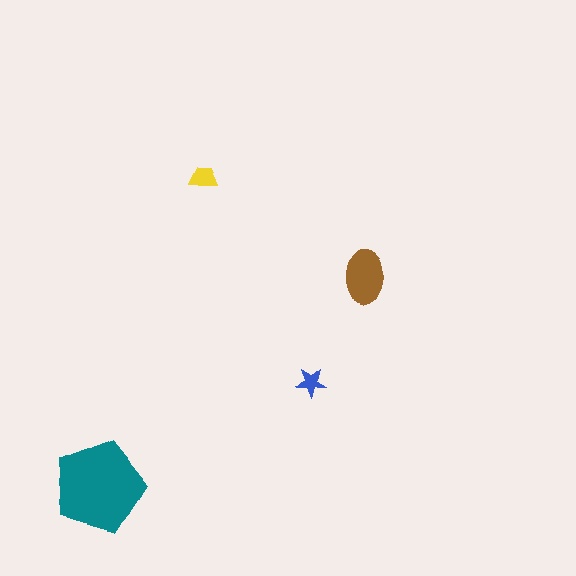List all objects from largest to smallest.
The teal pentagon, the brown ellipse, the yellow trapezoid, the blue star.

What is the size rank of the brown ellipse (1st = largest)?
2nd.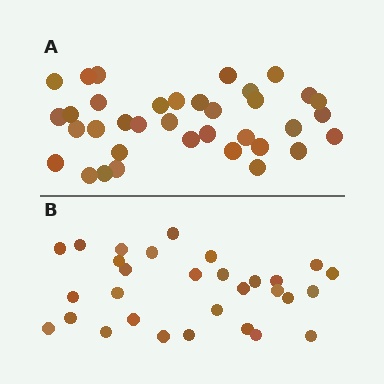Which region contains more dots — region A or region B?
Region A (the top region) has more dots.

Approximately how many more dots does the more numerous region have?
Region A has about 6 more dots than region B.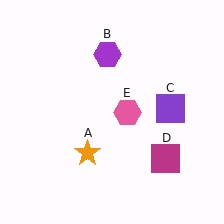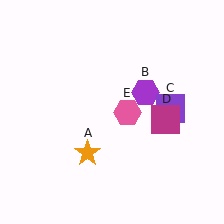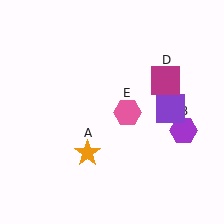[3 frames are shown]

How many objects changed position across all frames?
2 objects changed position: purple hexagon (object B), magenta square (object D).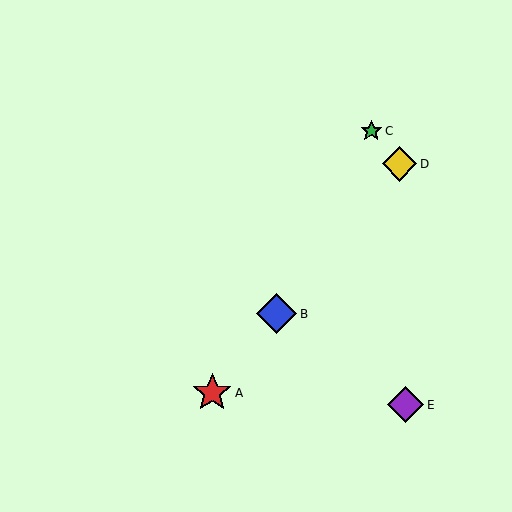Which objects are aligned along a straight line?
Objects A, B, D are aligned along a straight line.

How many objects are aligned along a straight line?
3 objects (A, B, D) are aligned along a straight line.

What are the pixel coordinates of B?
Object B is at (277, 314).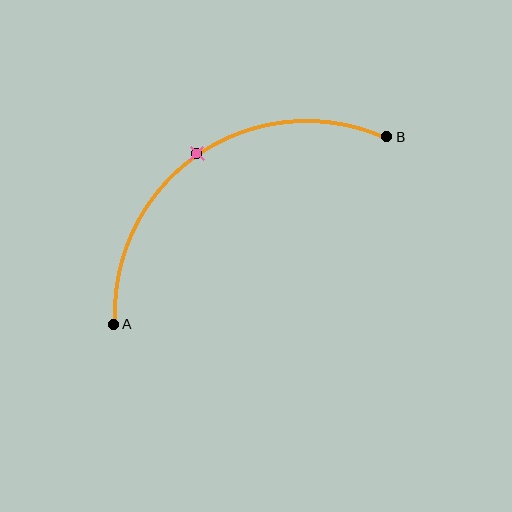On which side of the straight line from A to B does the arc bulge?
The arc bulges above and to the left of the straight line connecting A and B.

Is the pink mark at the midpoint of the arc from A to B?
Yes. The pink mark lies on the arc at equal arc-length from both A and B — it is the arc midpoint.